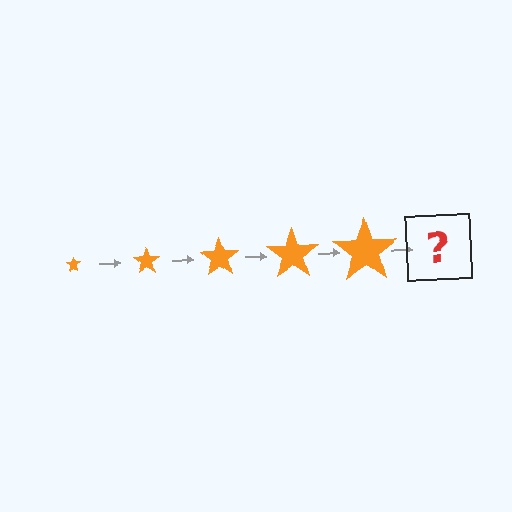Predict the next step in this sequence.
The next step is an orange star, larger than the previous one.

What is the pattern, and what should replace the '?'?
The pattern is that the star gets progressively larger each step. The '?' should be an orange star, larger than the previous one.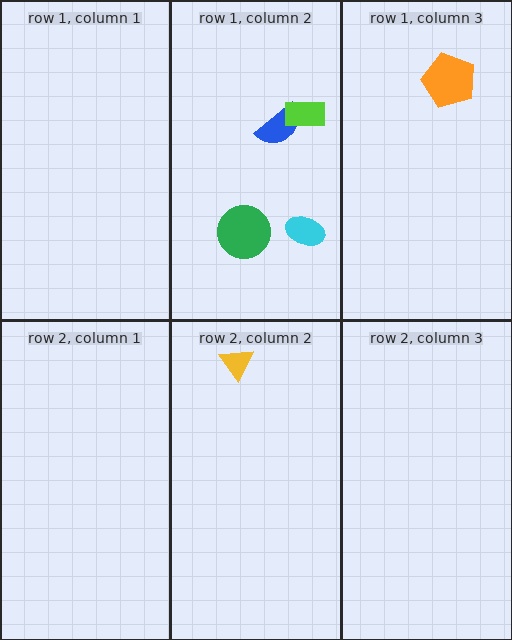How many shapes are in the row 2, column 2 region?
1.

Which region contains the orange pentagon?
The row 1, column 3 region.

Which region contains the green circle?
The row 1, column 2 region.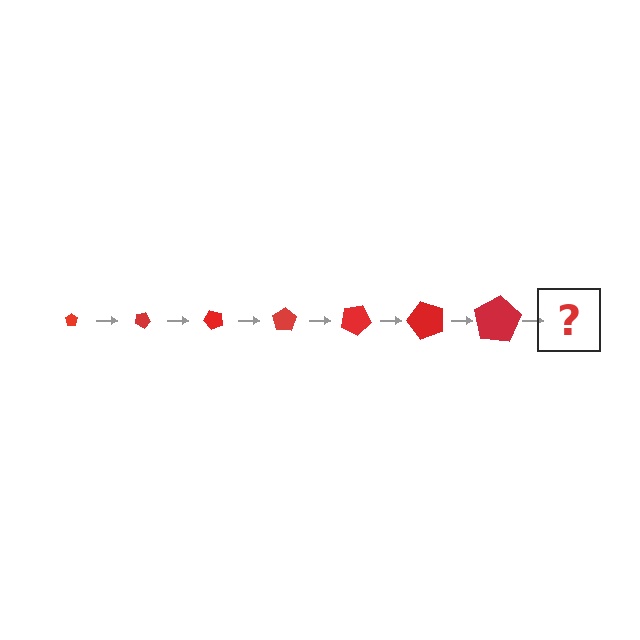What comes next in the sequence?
The next element should be a pentagon, larger than the previous one and rotated 175 degrees from the start.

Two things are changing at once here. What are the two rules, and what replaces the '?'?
The two rules are that the pentagon grows larger each step and it rotates 25 degrees each step. The '?' should be a pentagon, larger than the previous one and rotated 175 degrees from the start.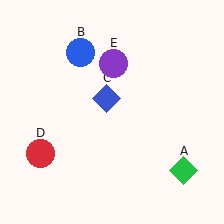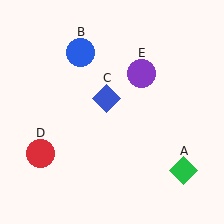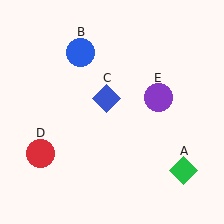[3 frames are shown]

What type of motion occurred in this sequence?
The purple circle (object E) rotated clockwise around the center of the scene.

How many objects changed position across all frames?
1 object changed position: purple circle (object E).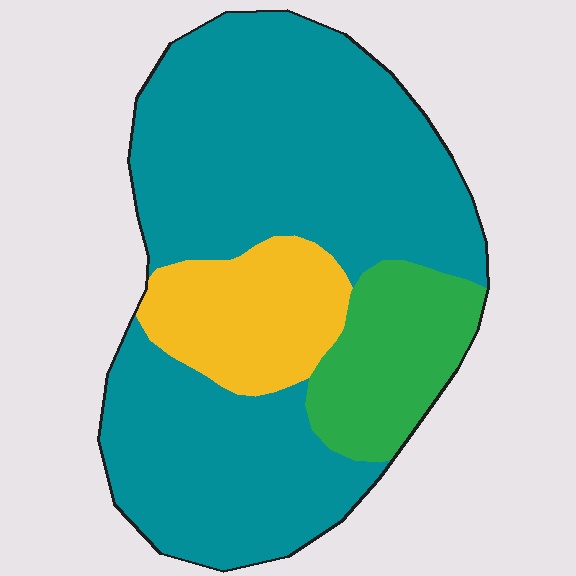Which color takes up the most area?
Teal, at roughly 70%.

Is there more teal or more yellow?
Teal.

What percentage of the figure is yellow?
Yellow covers roughly 15% of the figure.